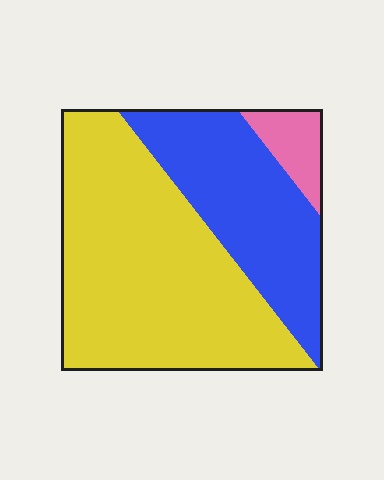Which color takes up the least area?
Pink, at roughly 5%.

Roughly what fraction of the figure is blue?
Blue takes up about one third (1/3) of the figure.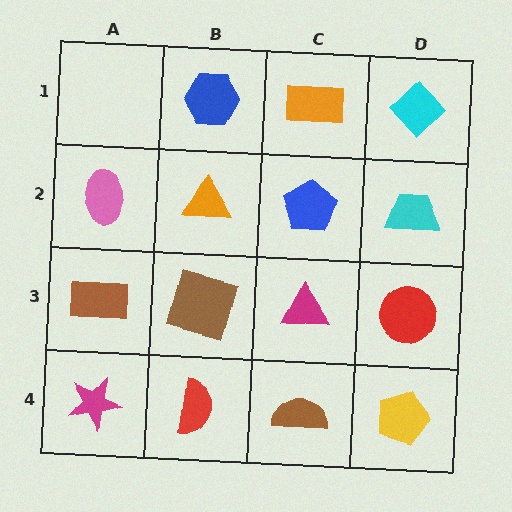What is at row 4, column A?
A magenta star.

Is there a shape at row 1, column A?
No, that cell is empty.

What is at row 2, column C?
A blue pentagon.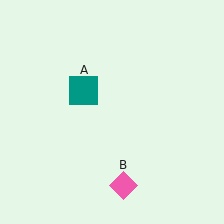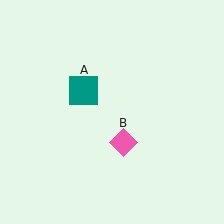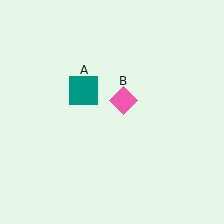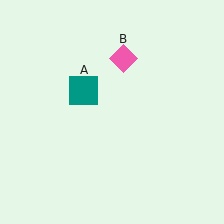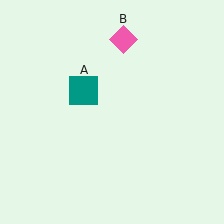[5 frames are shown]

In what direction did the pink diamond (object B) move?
The pink diamond (object B) moved up.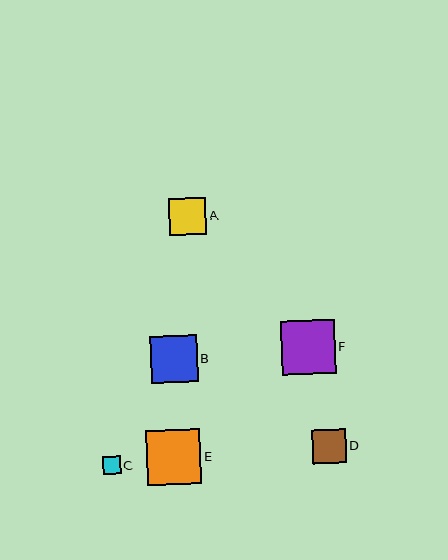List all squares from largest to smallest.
From largest to smallest: E, F, B, A, D, C.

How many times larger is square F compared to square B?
Square F is approximately 1.2 times the size of square B.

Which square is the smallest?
Square C is the smallest with a size of approximately 18 pixels.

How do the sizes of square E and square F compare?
Square E and square F are approximately the same size.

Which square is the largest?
Square E is the largest with a size of approximately 55 pixels.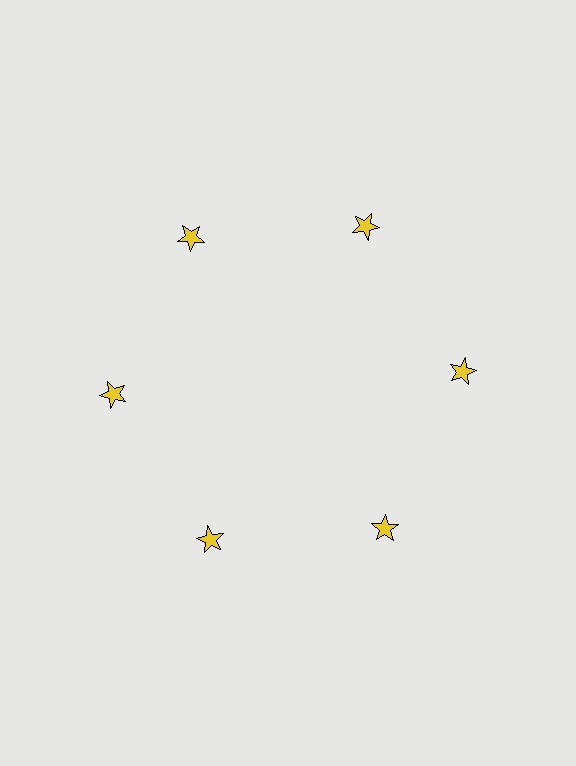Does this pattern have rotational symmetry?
Yes, this pattern has 6-fold rotational symmetry. It looks the same after rotating 60 degrees around the center.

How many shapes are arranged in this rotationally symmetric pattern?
There are 6 shapes, arranged in 6 groups of 1.